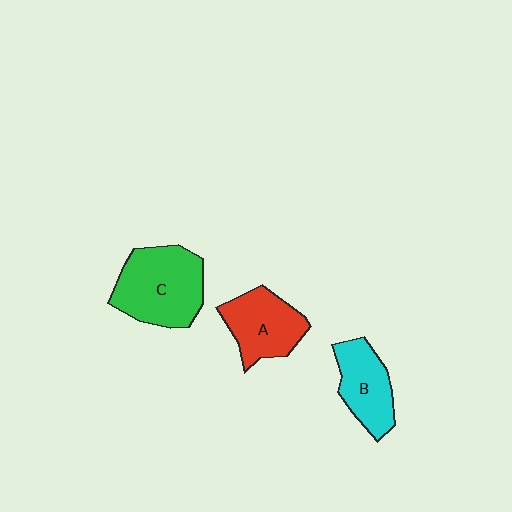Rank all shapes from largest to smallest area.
From largest to smallest: C (green), A (red), B (cyan).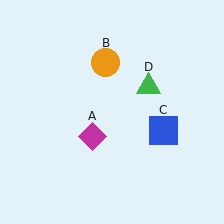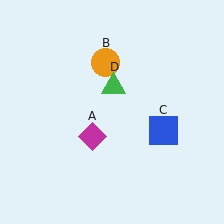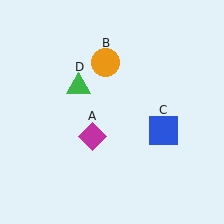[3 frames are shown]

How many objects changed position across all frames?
1 object changed position: green triangle (object D).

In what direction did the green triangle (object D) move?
The green triangle (object D) moved left.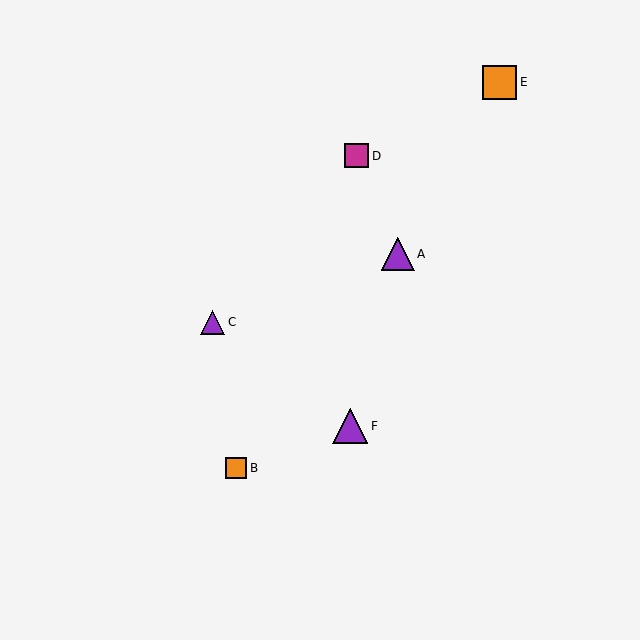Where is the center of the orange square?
The center of the orange square is at (500, 82).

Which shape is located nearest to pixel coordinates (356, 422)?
The purple triangle (labeled F) at (350, 426) is nearest to that location.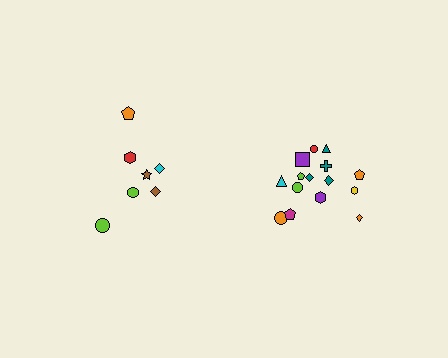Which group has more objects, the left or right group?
The right group.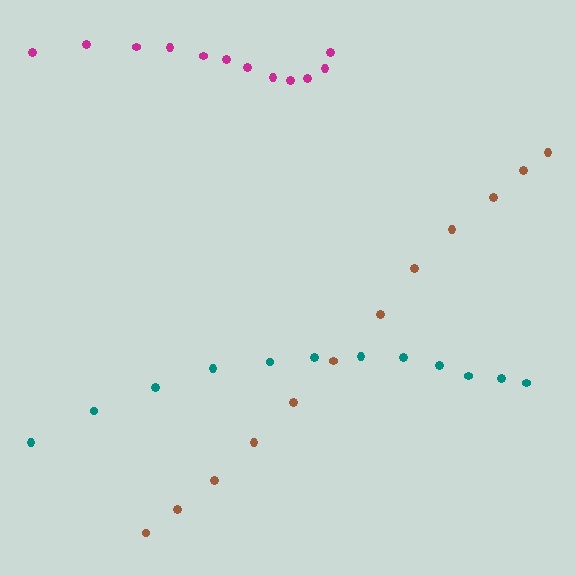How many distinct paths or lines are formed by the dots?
There are 3 distinct paths.